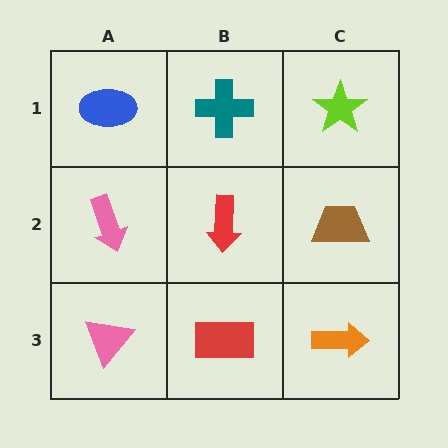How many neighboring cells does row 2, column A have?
3.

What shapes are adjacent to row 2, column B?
A teal cross (row 1, column B), a red rectangle (row 3, column B), a pink arrow (row 2, column A), a brown trapezoid (row 2, column C).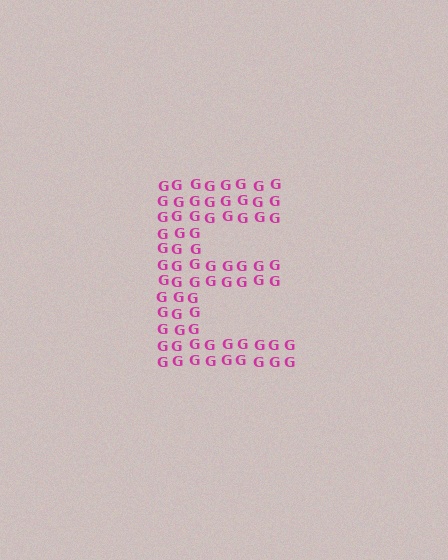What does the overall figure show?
The overall figure shows the letter E.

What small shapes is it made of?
It is made of small letter G's.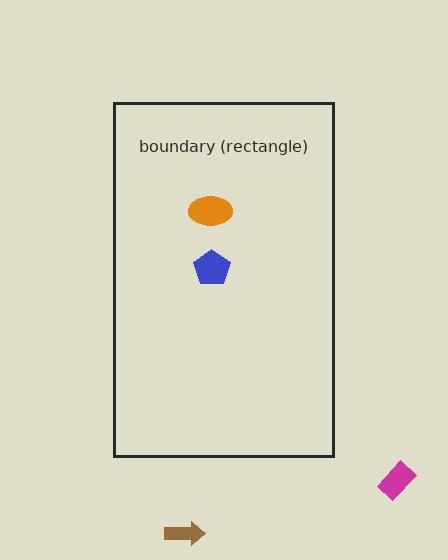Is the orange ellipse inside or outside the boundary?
Inside.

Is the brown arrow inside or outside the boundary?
Outside.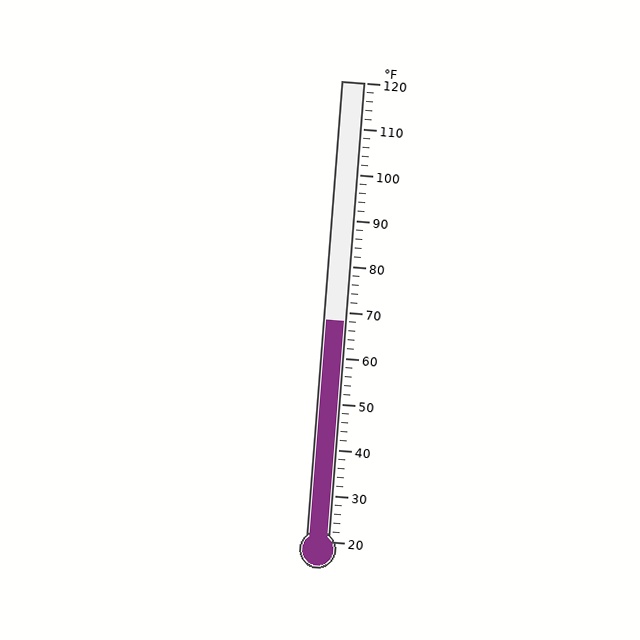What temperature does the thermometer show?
The thermometer shows approximately 68°F.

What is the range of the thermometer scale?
The thermometer scale ranges from 20°F to 120°F.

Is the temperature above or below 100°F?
The temperature is below 100°F.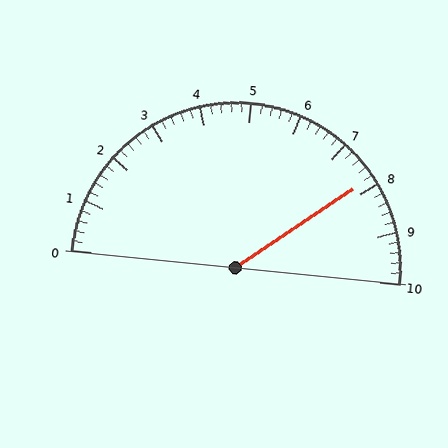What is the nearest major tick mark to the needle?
The nearest major tick mark is 8.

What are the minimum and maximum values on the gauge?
The gauge ranges from 0 to 10.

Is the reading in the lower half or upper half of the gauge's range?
The reading is in the upper half of the range (0 to 10).